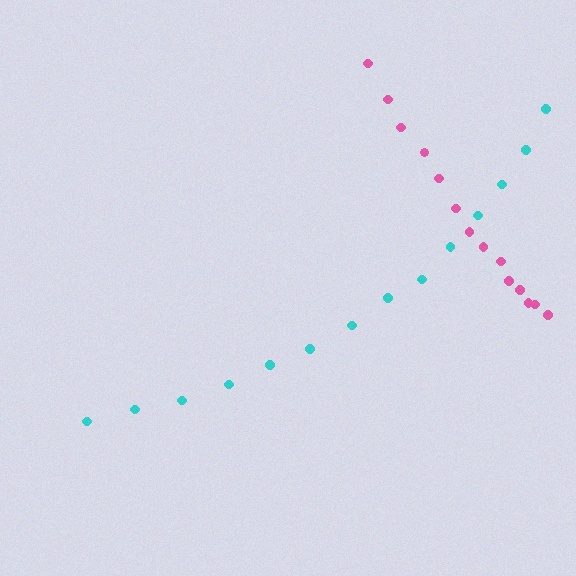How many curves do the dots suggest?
There are 2 distinct paths.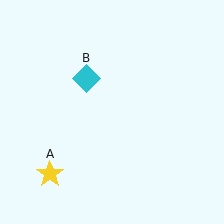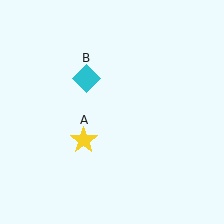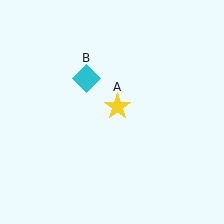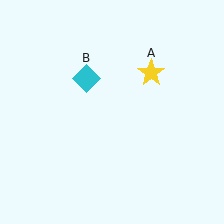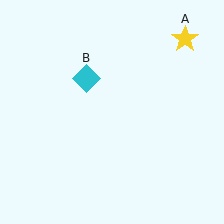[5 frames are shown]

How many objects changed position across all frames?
1 object changed position: yellow star (object A).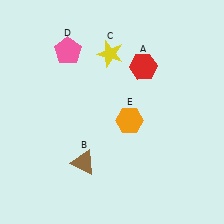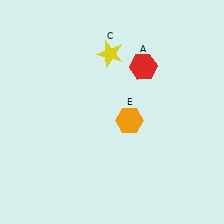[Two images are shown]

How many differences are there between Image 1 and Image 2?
There are 2 differences between the two images.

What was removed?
The pink pentagon (D), the brown triangle (B) were removed in Image 2.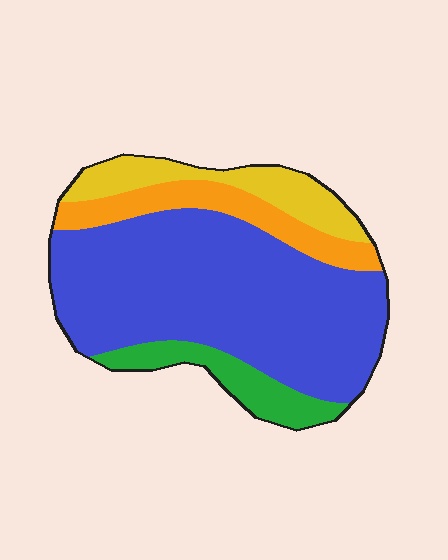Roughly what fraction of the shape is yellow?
Yellow covers 13% of the shape.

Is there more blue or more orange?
Blue.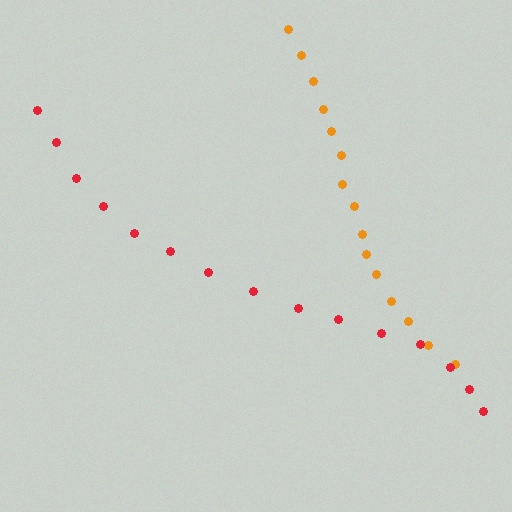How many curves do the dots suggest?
There are 2 distinct paths.